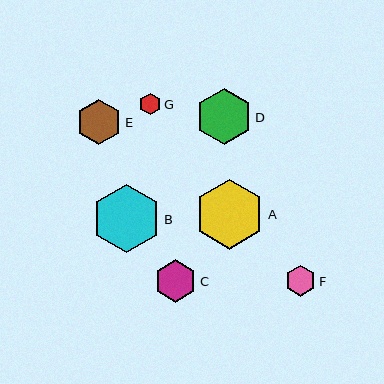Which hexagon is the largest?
Hexagon A is the largest with a size of approximately 70 pixels.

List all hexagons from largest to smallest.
From largest to smallest: A, B, D, E, C, F, G.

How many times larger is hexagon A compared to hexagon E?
Hexagon A is approximately 1.5 times the size of hexagon E.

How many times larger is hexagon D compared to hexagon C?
Hexagon D is approximately 1.3 times the size of hexagon C.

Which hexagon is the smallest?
Hexagon G is the smallest with a size of approximately 21 pixels.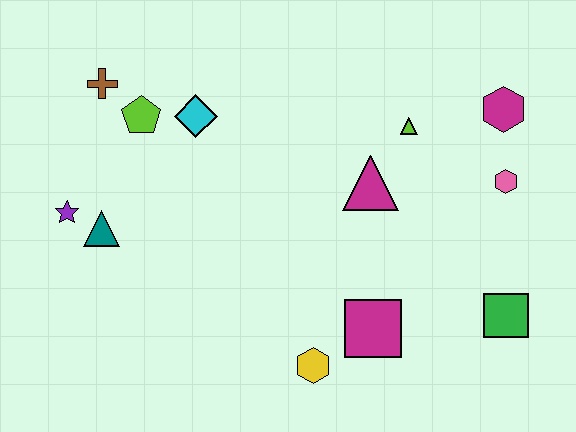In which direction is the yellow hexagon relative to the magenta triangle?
The yellow hexagon is below the magenta triangle.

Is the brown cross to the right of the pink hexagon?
No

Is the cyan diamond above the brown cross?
No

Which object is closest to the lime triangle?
The magenta triangle is closest to the lime triangle.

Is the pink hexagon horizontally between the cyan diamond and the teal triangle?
No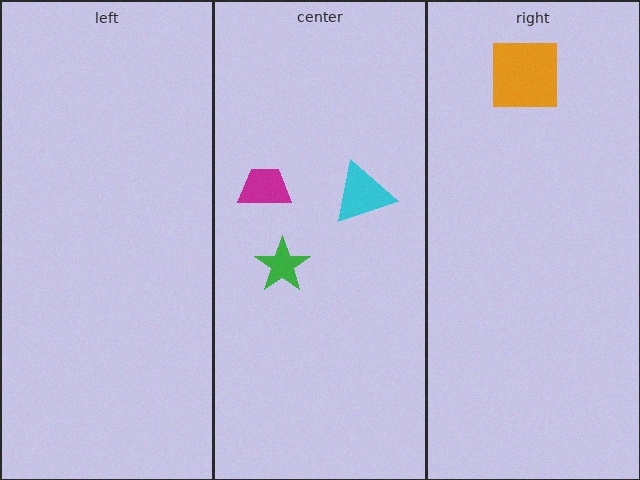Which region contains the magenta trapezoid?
The center region.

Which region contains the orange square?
The right region.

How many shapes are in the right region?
1.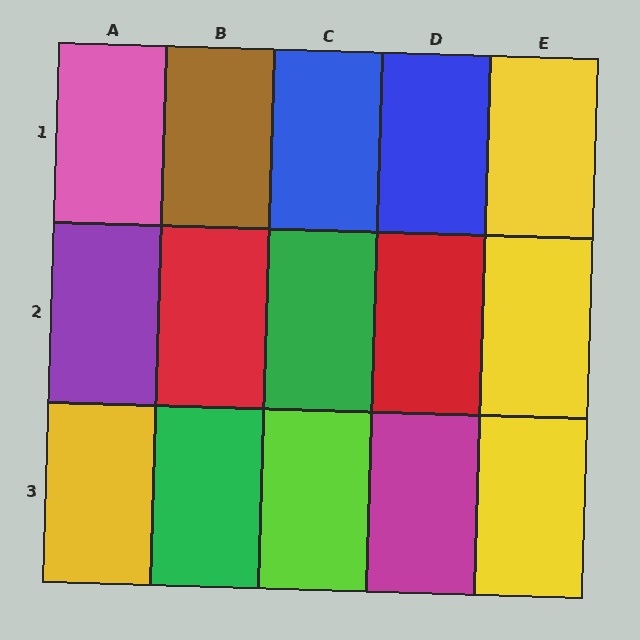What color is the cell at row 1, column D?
Blue.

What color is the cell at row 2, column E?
Yellow.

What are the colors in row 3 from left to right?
Yellow, green, lime, magenta, yellow.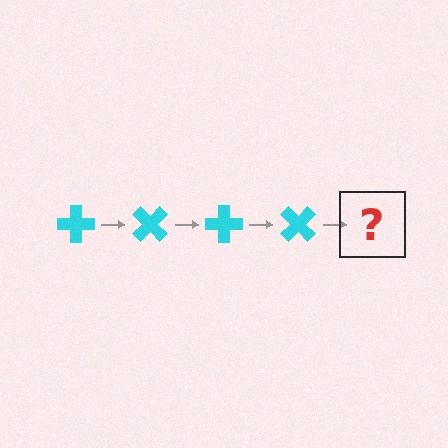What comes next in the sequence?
The next element should be a cyan cross rotated 180 degrees.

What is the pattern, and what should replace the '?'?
The pattern is that the cross rotates 45 degrees each step. The '?' should be a cyan cross rotated 180 degrees.